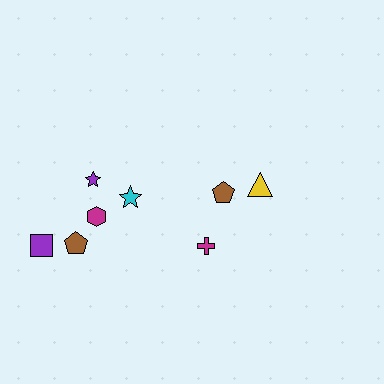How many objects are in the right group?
There are 3 objects.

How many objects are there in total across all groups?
There are 8 objects.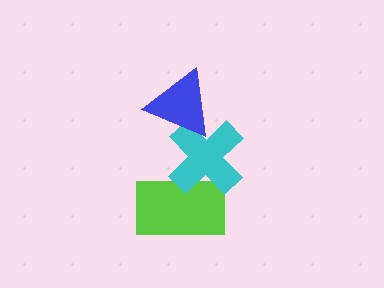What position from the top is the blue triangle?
The blue triangle is 1st from the top.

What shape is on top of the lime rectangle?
The cyan cross is on top of the lime rectangle.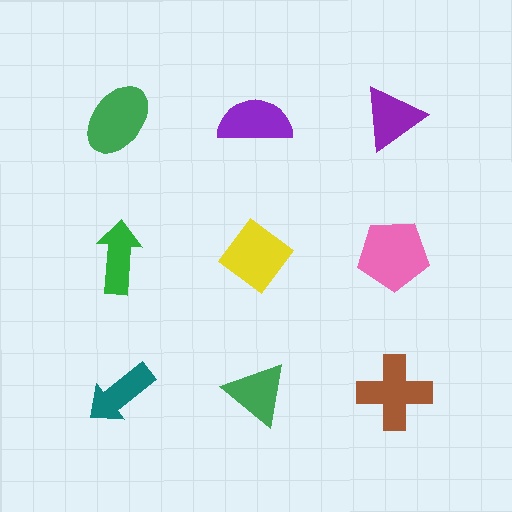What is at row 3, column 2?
A green triangle.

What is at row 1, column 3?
A purple triangle.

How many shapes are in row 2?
3 shapes.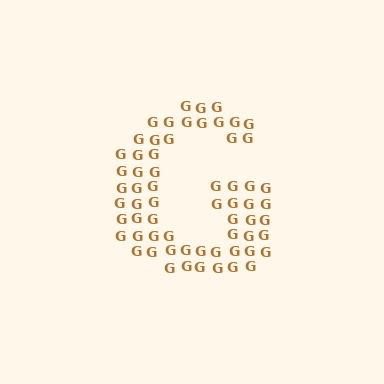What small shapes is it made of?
It is made of small letter G's.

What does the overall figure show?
The overall figure shows the letter G.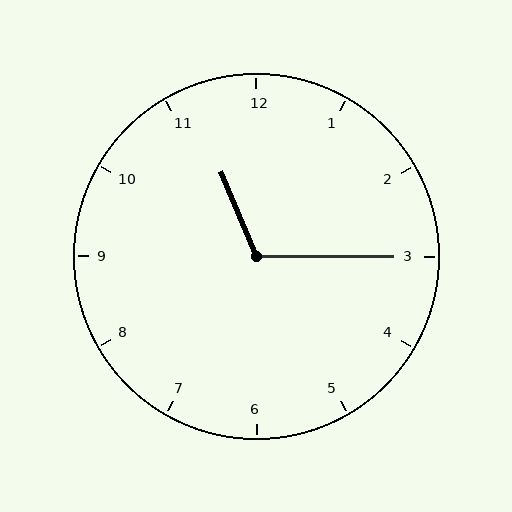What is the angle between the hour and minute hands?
Approximately 112 degrees.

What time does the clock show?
11:15.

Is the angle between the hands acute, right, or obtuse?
It is obtuse.